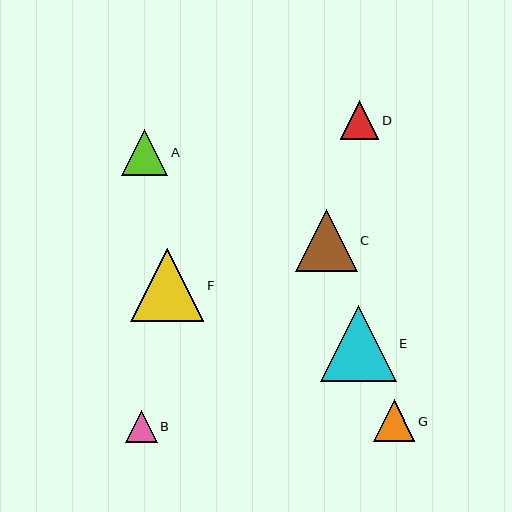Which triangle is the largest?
Triangle E is the largest with a size of approximately 76 pixels.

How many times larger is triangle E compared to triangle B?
Triangle E is approximately 2.4 times the size of triangle B.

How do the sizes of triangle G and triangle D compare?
Triangle G and triangle D are approximately the same size.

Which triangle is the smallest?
Triangle B is the smallest with a size of approximately 32 pixels.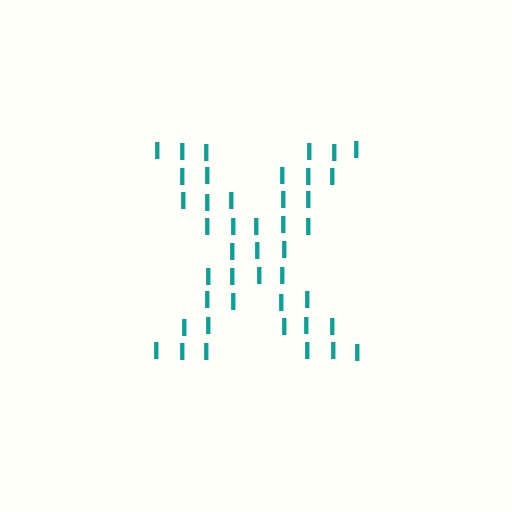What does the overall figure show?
The overall figure shows the letter X.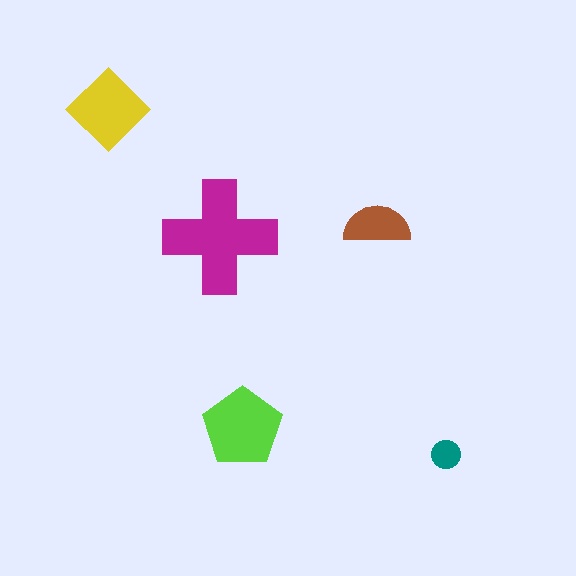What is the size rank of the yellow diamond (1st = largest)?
3rd.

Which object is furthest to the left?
The yellow diamond is leftmost.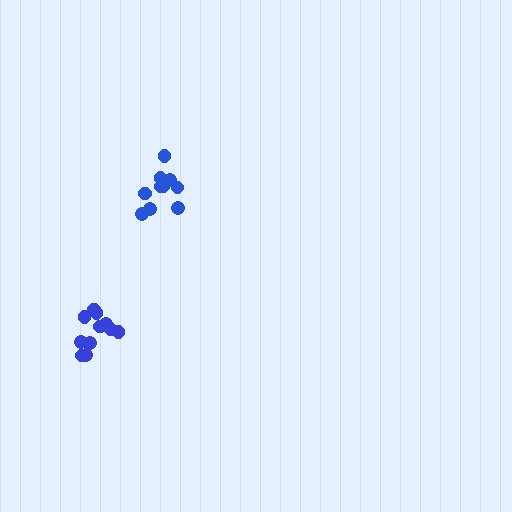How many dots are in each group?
Group 1: 10 dots, Group 2: 11 dots (21 total).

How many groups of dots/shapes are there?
There are 2 groups.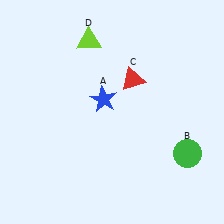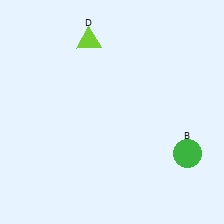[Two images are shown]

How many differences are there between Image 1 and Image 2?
There are 2 differences between the two images.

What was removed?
The blue star (A), the red triangle (C) were removed in Image 2.